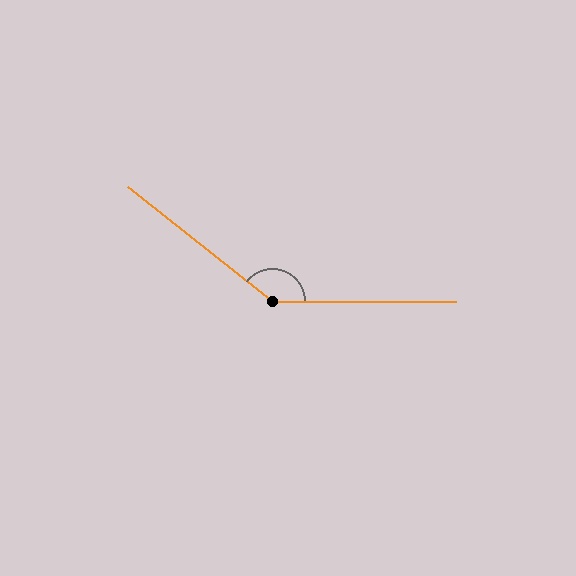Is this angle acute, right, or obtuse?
It is obtuse.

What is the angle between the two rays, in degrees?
Approximately 142 degrees.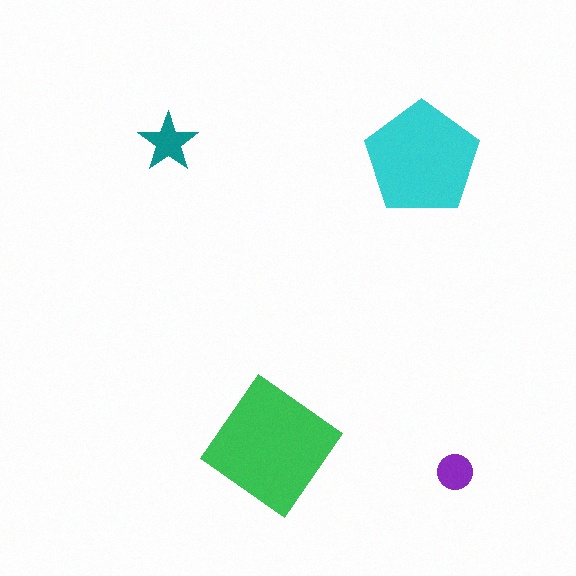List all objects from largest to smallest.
The green diamond, the cyan pentagon, the teal star, the purple circle.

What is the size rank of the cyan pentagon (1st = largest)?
2nd.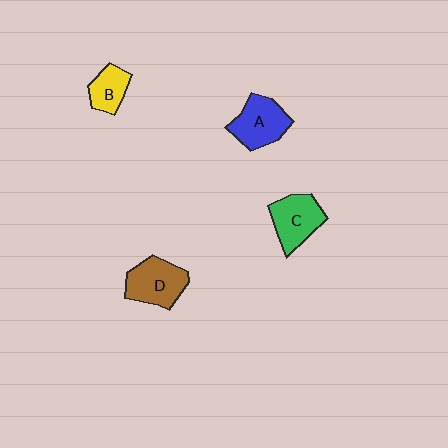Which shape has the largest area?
Shape D (brown).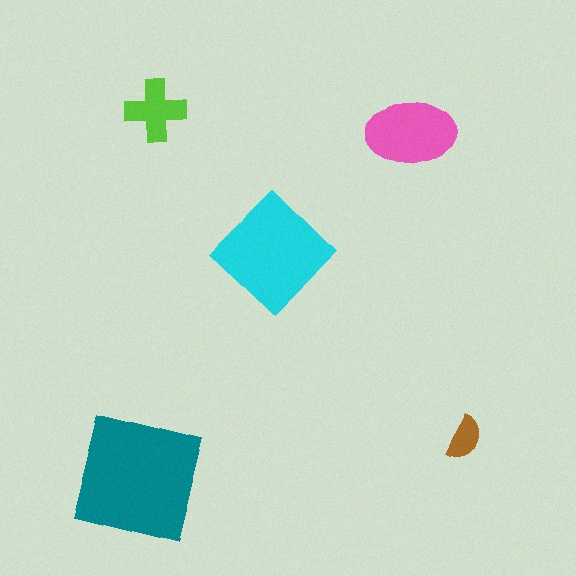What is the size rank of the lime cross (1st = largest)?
4th.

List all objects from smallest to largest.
The brown semicircle, the lime cross, the pink ellipse, the cyan diamond, the teal square.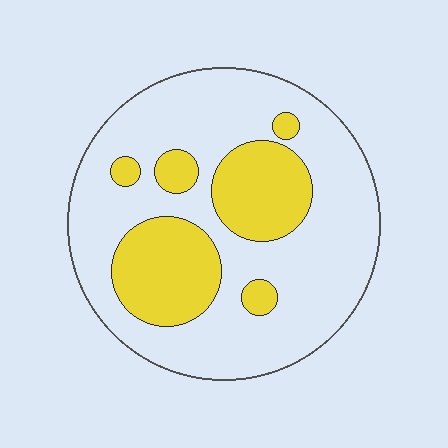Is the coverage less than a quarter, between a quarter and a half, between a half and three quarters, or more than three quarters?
Between a quarter and a half.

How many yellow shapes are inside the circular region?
6.